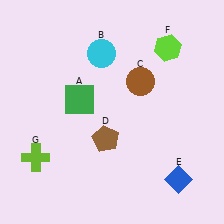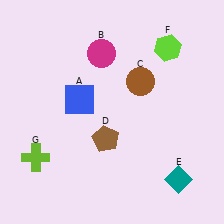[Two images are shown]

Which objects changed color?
A changed from green to blue. B changed from cyan to magenta. E changed from blue to teal.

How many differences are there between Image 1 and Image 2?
There are 3 differences between the two images.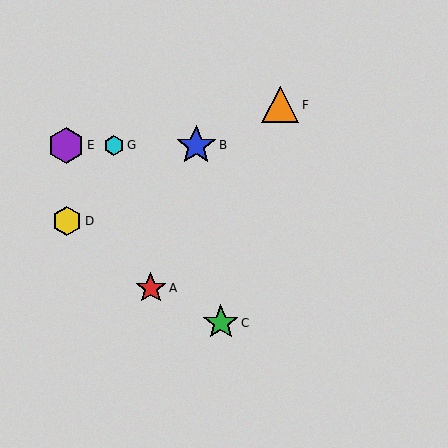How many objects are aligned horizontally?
3 objects (B, E, G) are aligned horizontally.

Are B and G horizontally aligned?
Yes, both are at y≈145.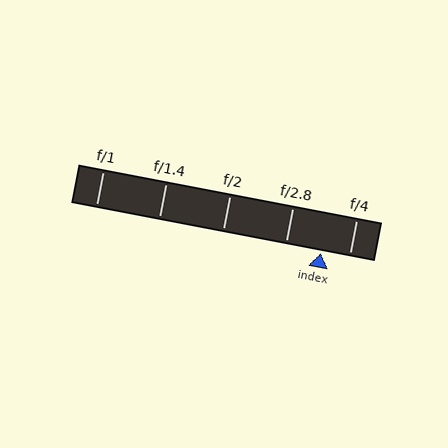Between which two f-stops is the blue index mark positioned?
The index mark is between f/2.8 and f/4.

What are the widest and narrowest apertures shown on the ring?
The widest aperture shown is f/1 and the narrowest is f/4.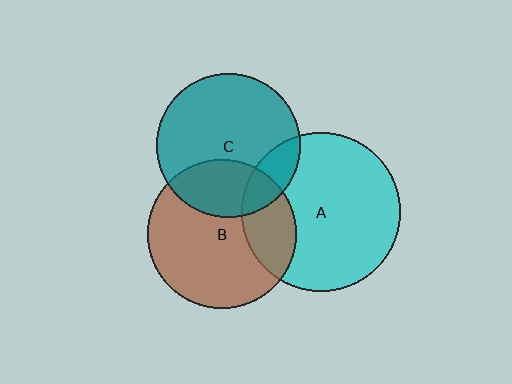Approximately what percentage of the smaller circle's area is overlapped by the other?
Approximately 30%.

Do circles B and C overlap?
Yes.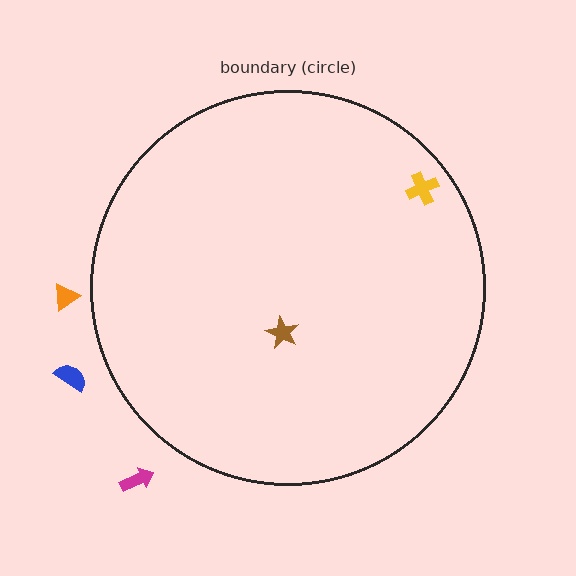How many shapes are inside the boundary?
2 inside, 3 outside.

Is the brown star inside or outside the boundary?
Inside.